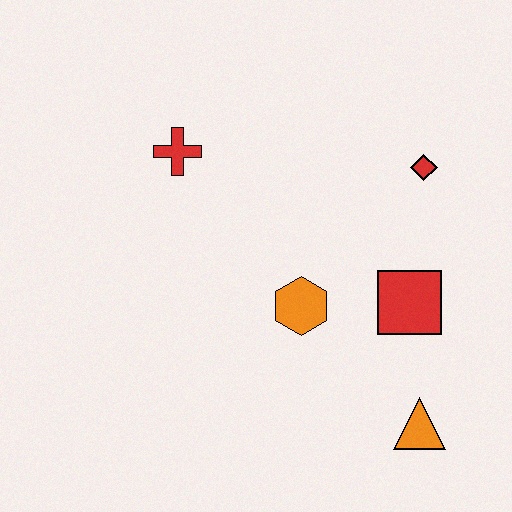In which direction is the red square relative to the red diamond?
The red square is below the red diamond.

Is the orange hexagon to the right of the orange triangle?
No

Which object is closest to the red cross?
The orange hexagon is closest to the red cross.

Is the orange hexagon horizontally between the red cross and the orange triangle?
Yes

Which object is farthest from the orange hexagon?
The red cross is farthest from the orange hexagon.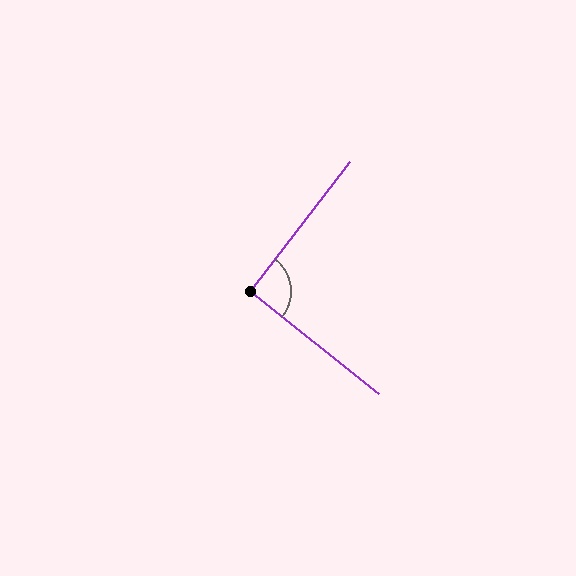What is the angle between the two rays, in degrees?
Approximately 91 degrees.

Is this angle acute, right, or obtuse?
It is approximately a right angle.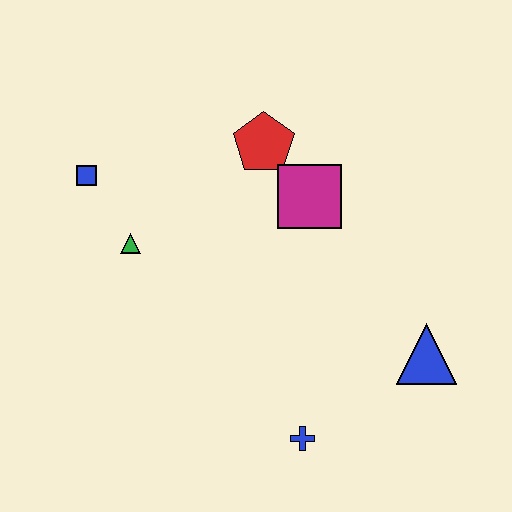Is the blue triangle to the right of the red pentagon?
Yes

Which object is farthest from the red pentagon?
The blue cross is farthest from the red pentagon.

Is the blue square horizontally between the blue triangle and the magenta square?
No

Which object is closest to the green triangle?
The blue square is closest to the green triangle.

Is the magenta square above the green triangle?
Yes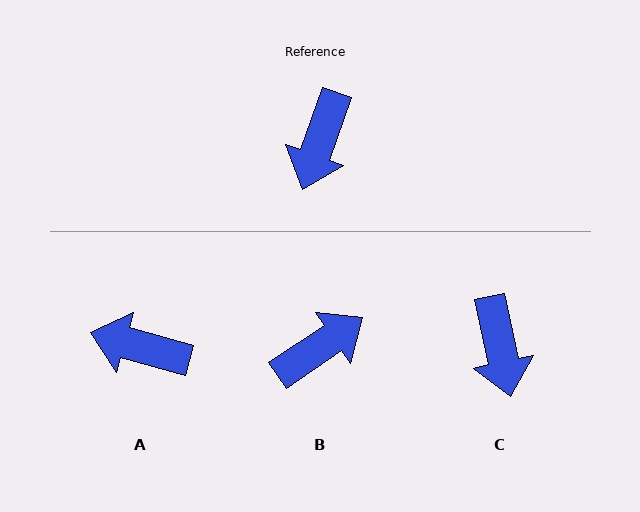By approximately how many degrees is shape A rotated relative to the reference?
Approximately 86 degrees clockwise.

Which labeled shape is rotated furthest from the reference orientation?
B, about 144 degrees away.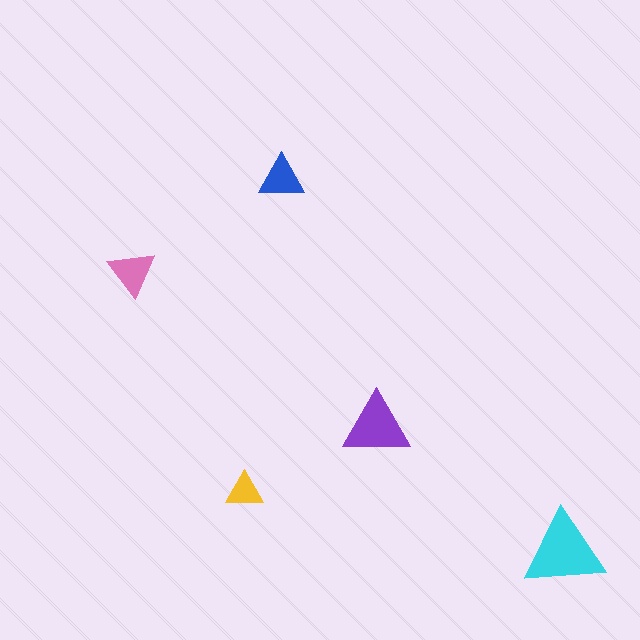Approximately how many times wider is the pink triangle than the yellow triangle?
About 1.5 times wider.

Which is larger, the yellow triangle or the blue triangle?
The blue one.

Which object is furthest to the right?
The cyan triangle is rightmost.